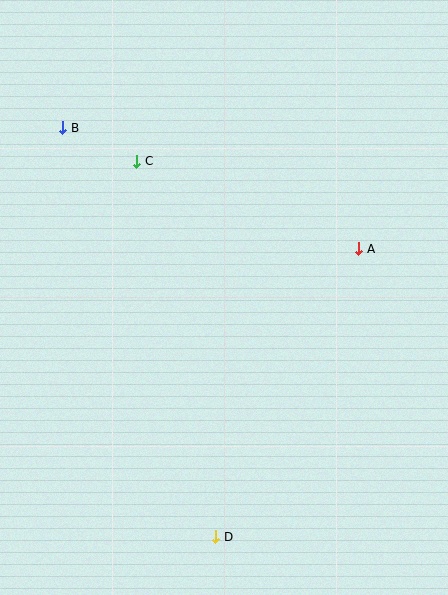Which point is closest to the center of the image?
Point A at (359, 249) is closest to the center.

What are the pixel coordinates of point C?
Point C is at (137, 161).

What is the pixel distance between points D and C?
The distance between D and C is 384 pixels.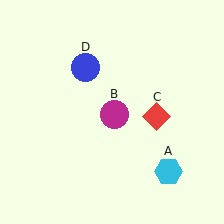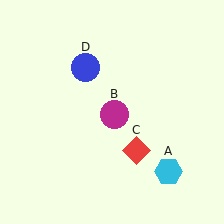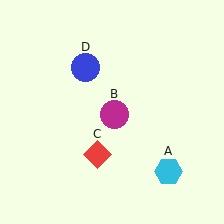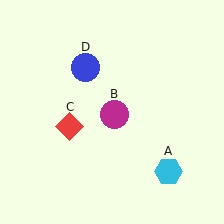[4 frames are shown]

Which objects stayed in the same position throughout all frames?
Cyan hexagon (object A) and magenta circle (object B) and blue circle (object D) remained stationary.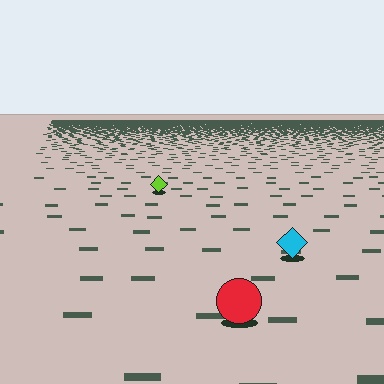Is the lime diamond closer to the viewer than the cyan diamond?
No. The cyan diamond is closer — you can tell from the texture gradient: the ground texture is coarser near it.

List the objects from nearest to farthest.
From nearest to farthest: the red circle, the cyan diamond, the lime diamond.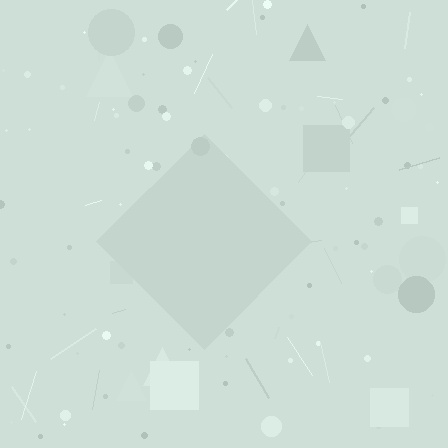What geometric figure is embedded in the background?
A diamond is embedded in the background.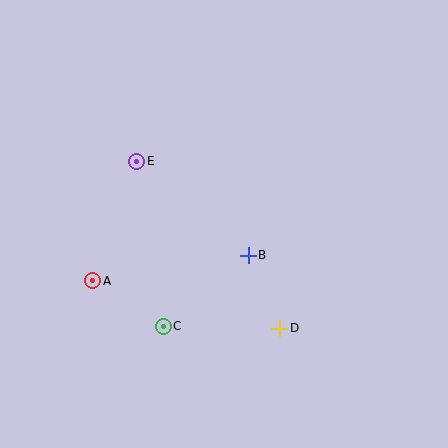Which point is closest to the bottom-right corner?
Point D is closest to the bottom-right corner.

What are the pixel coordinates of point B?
Point B is at (248, 255).